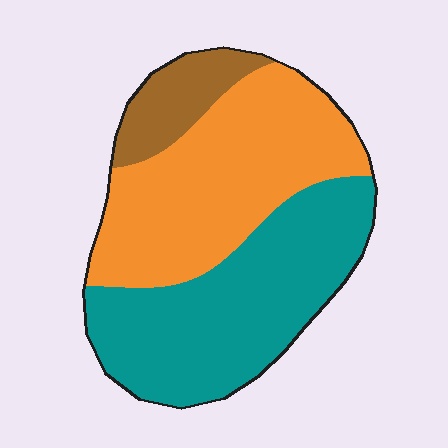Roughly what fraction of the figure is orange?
Orange takes up about two fifths (2/5) of the figure.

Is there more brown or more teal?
Teal.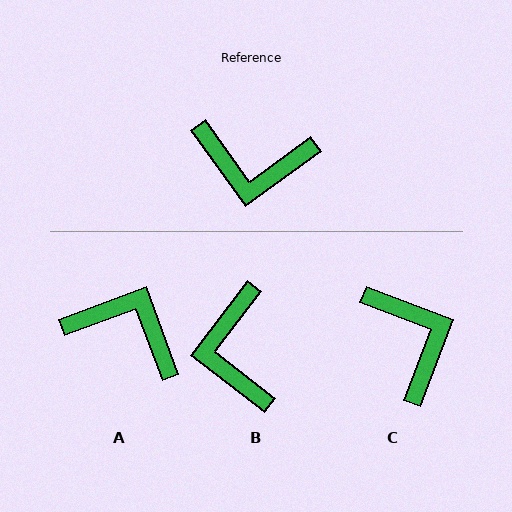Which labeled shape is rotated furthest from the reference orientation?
A, about 164 degrees away.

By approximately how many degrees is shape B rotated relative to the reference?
Approximately 74 degrees clockwise.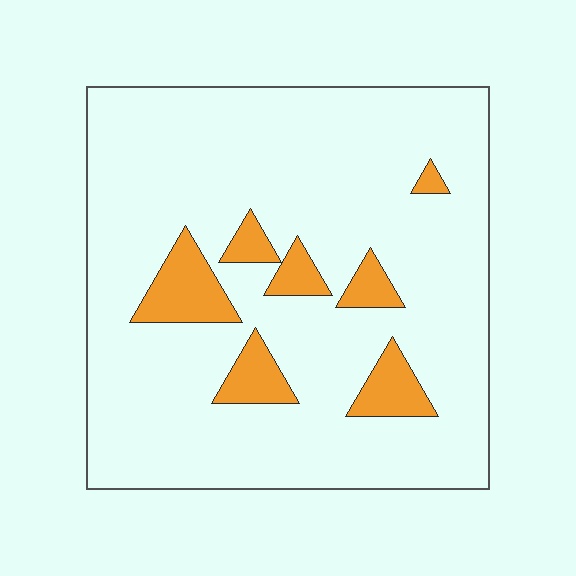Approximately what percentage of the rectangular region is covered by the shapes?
Approximately 10%.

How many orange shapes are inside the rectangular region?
7.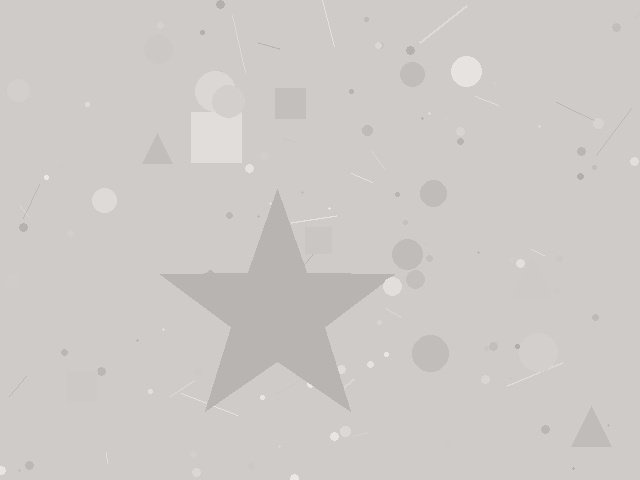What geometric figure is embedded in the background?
A star is embedded in the background.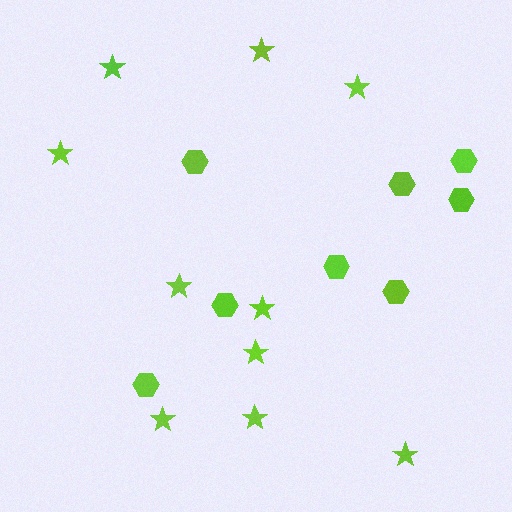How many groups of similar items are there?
There are 2 groups: one group of hexagons (8) and one group of stars (10).